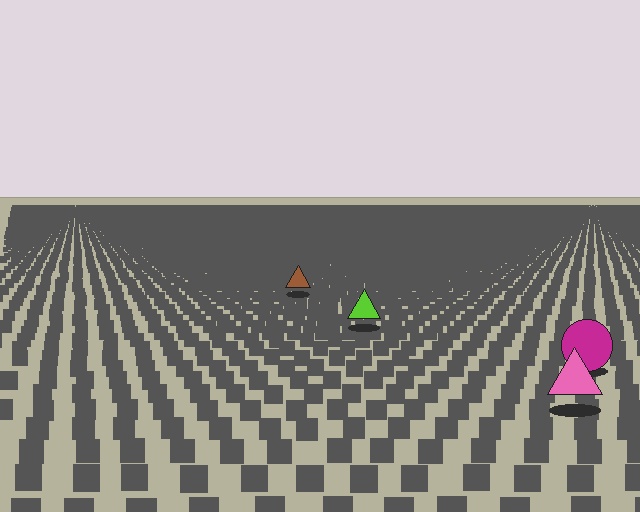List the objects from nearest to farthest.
From nearest to farthest: the pink triangle, the magenta circle, the lime triangle, the brown triangle.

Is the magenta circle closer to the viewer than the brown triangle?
Yes. The magenta circle is closer — you can tell from the texture gradient: the ground texture is coarser near it.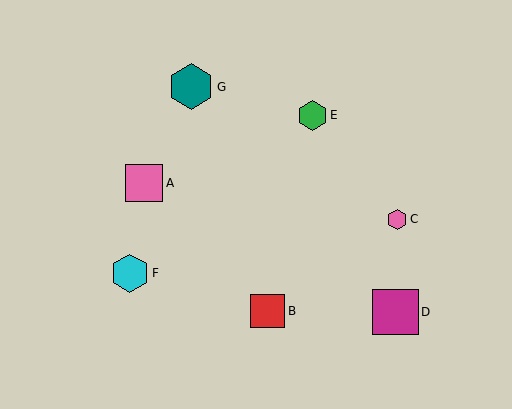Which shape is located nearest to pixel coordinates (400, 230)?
The pink hexagon (labeled C) at (397, 219) is nearest to that location.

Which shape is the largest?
The magenta square (labeled D) is the largest.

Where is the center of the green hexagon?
The center of the green hexagon is at (312, 115).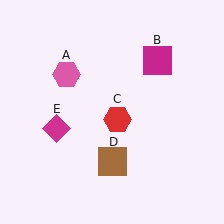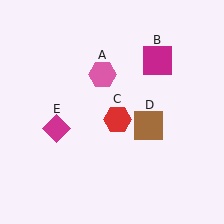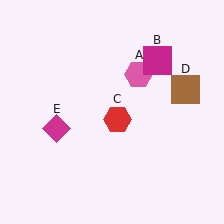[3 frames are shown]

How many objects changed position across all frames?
2 objects changed position: pink hexagon (object A), brown square (object D).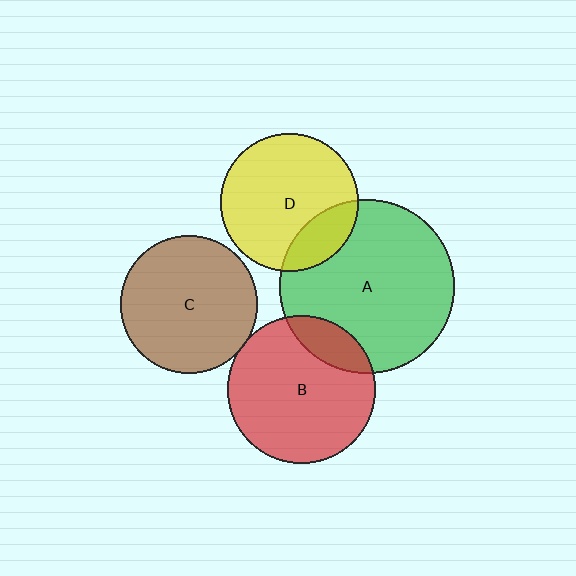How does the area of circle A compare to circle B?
Approximately 1.4 times.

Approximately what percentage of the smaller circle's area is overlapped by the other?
Approximately 5%.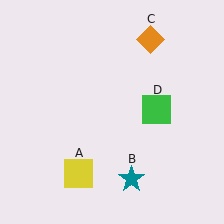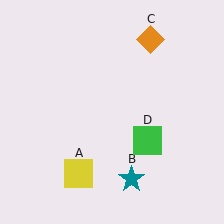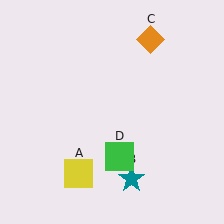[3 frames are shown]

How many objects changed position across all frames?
1 object changed position: green square (object D).